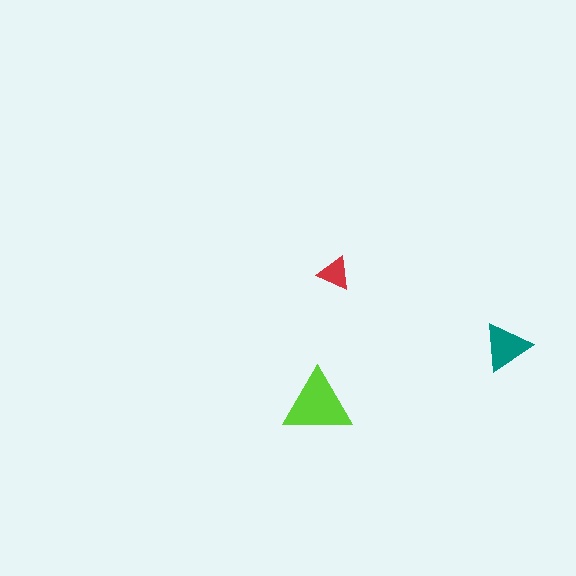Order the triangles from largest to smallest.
the lime one, the teal one, the red one.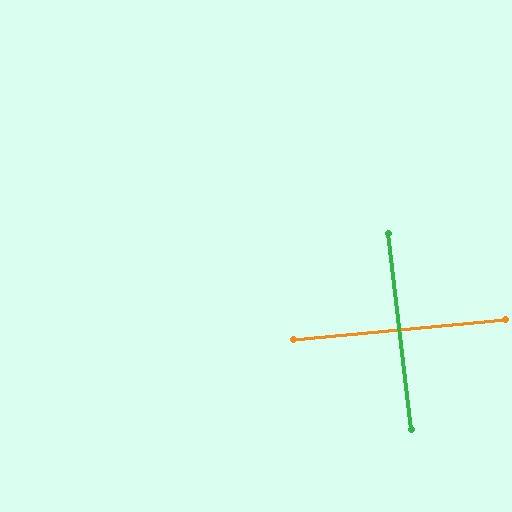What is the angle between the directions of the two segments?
Approximately 89 degrees.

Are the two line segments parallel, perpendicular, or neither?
Perpendicular — they meet at approximately 89°.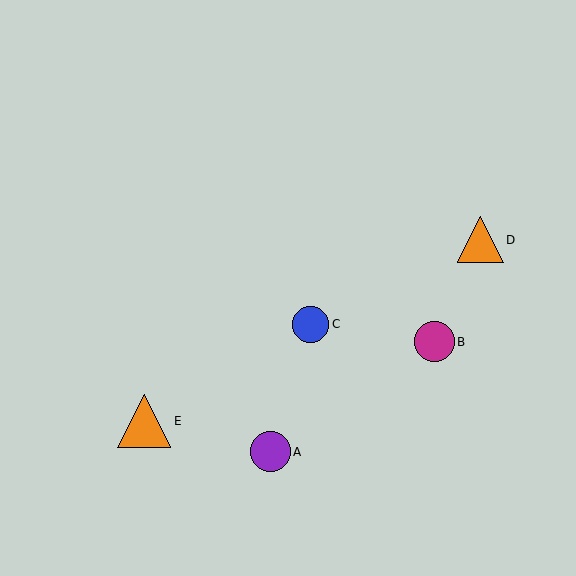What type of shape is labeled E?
Shape E is an orange triangle.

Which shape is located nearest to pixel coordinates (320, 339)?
The blue circle (labeled C) at (311, 324) is nearest to that location.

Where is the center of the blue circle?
The center of the blue circle is at (311, 324).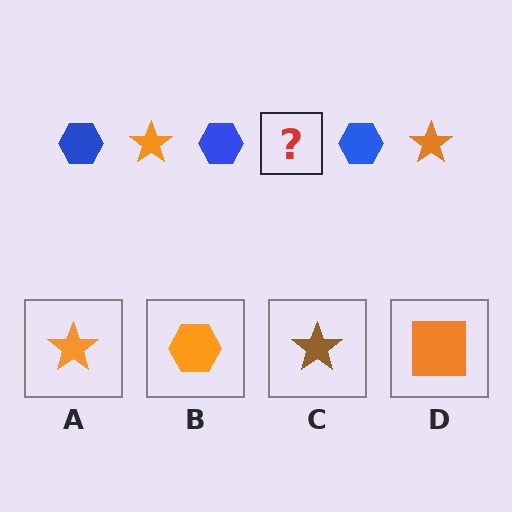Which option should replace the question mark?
Option A.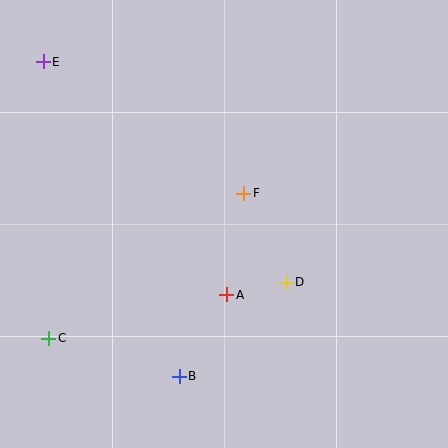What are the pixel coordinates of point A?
Point A is at (227, 295).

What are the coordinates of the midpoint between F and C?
The midpoint between F and C is at (146, 266).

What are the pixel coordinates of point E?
Point E is at (43, 62).